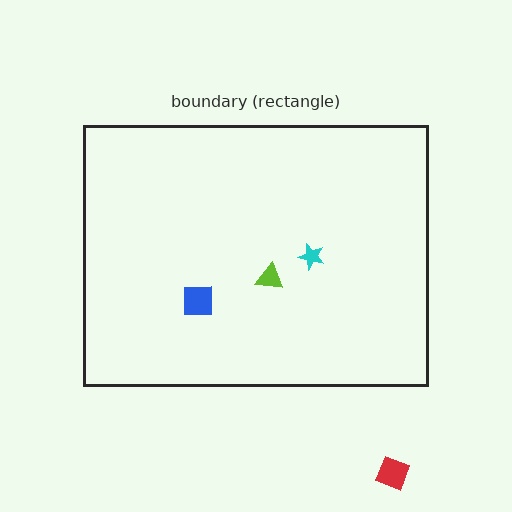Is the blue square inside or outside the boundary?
Inside.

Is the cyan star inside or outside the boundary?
Inside.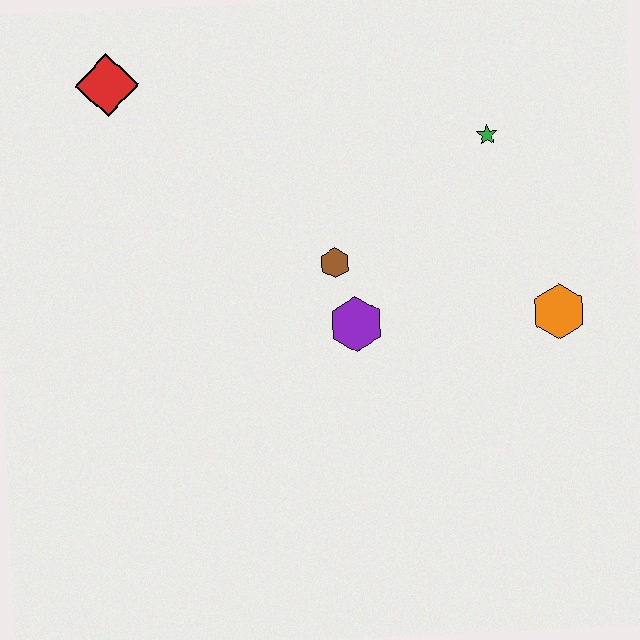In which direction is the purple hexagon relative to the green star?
The purple hexagon is below the green star.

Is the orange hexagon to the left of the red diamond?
No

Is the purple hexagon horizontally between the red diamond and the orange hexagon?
Yes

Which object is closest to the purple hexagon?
The brown hexagon is closest to the purple hexagon.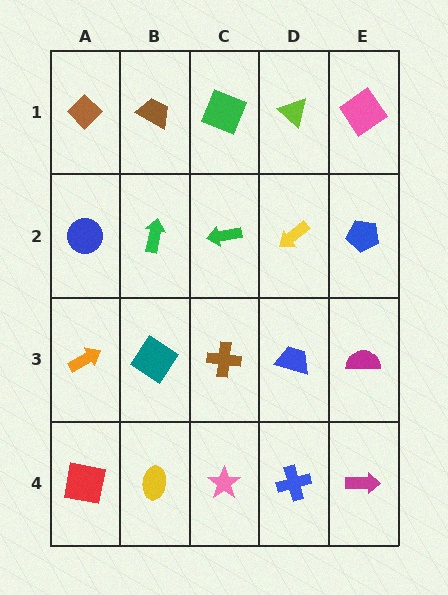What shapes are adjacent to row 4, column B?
A teal diamond (row 3, column B), a red square (row 4, column A), a pink star (row 4, column C).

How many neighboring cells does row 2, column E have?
3.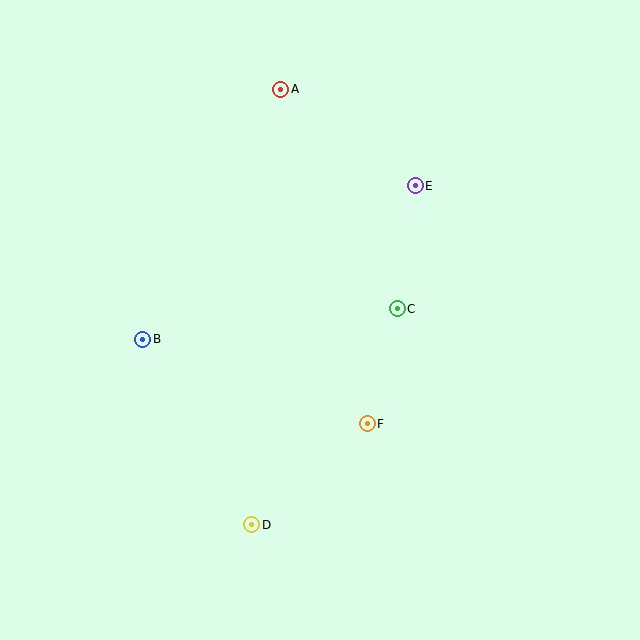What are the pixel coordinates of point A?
Point A is at (281, 89).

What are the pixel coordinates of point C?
Point C is at (397, 309).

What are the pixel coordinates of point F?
Point F is at (367, 424).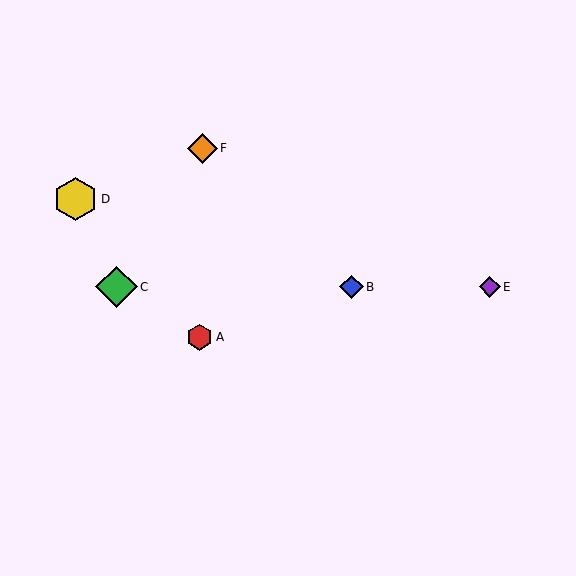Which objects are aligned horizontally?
Objects B, C, E are aligned horizontally.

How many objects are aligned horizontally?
3 objects (B, C, E) are aligned horizontally.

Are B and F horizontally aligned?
No, B is at y≈287 and F is at y≈148.